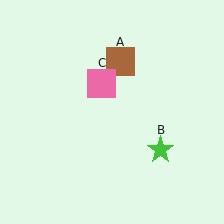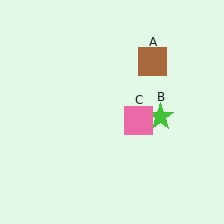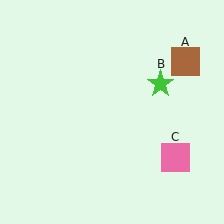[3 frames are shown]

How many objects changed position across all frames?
3 objects changed position: brown square (object A), green star (object B), pink square (object C).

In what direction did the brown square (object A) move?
The brown square (object A) moved right.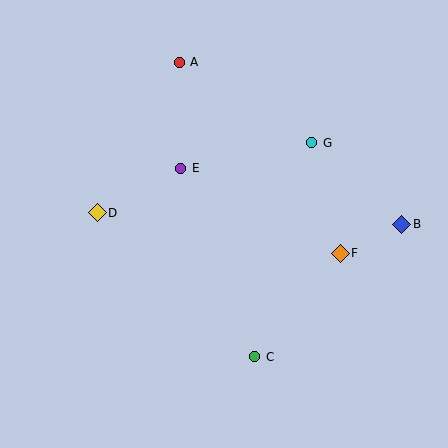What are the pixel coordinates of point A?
Point A is at (179, 62).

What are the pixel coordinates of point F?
Point F is at (340, 253).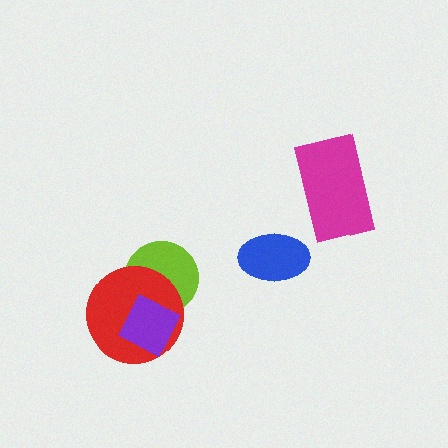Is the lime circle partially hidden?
Yes, it is partially covered by another shape.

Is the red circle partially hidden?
Yes, it is partially covered by another shape.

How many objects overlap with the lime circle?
2 objects overlap with the lime circle.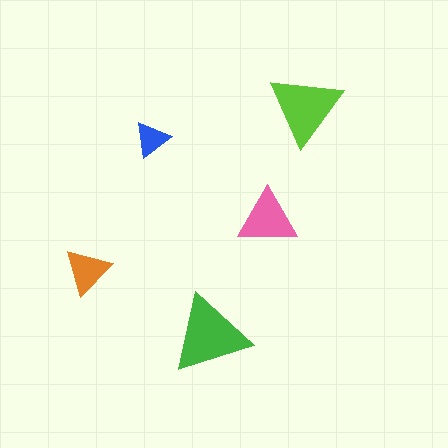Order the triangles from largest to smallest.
the green one, the lime one, the pink one, the orange one, the blue one.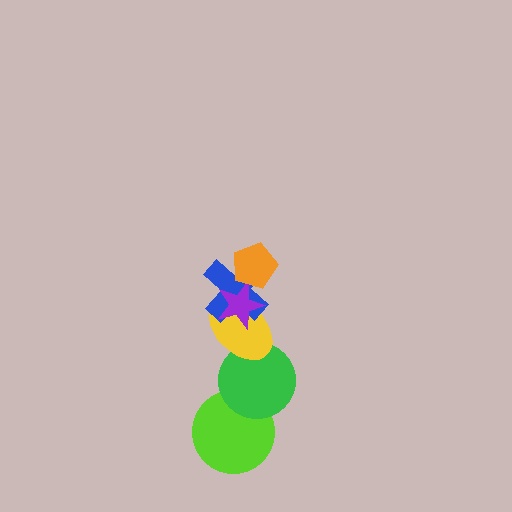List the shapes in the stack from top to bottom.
From top to bottom: the orange pentagon, the purple star, the blue cross, the yellow ellipse, the green circle, the lime circle.